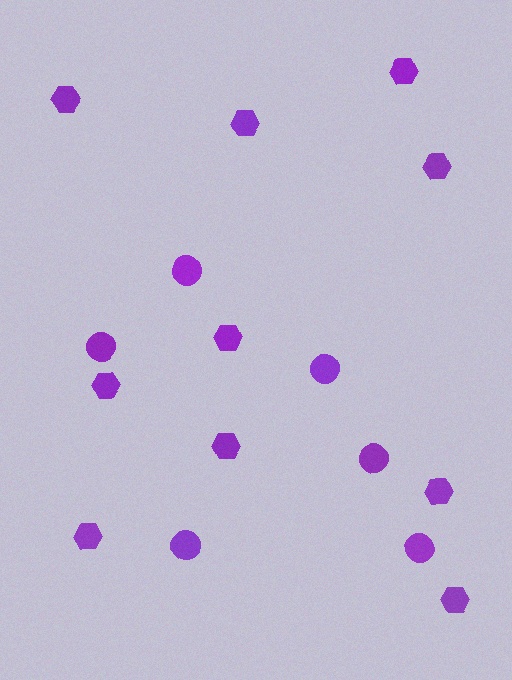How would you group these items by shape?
There are 2 groups: one group of hexagons (10) and one group of circles (6).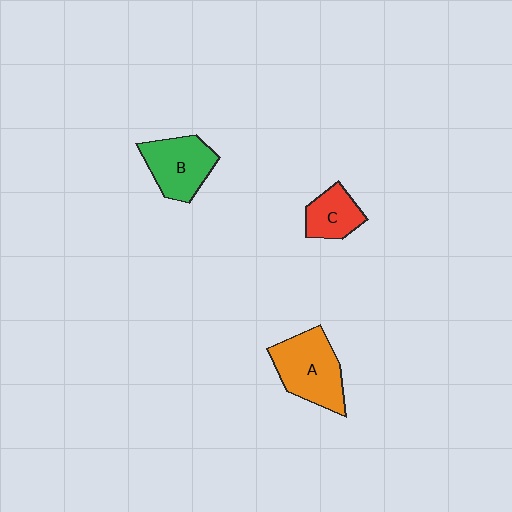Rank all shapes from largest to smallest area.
From largest to smallest: A (orange), B (green), C (red).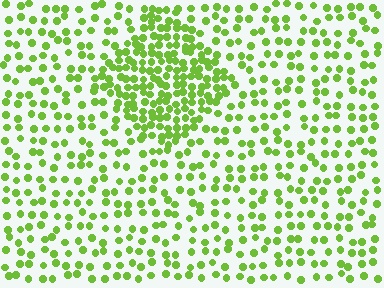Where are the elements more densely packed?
The elements are more densely packed inside the diamond boundary.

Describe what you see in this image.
The image contains small lime elements arranged at two different densities. A diamond-shaped region is visible where the elements are more densely packed than the surrounding area.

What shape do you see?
I see a diamond.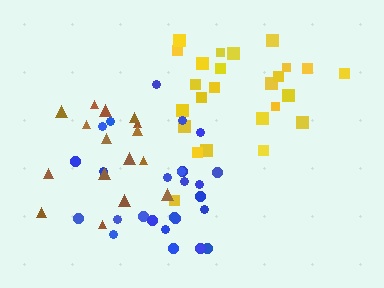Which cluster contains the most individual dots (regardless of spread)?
Blue (27).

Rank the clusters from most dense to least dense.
yellow, brown, blue.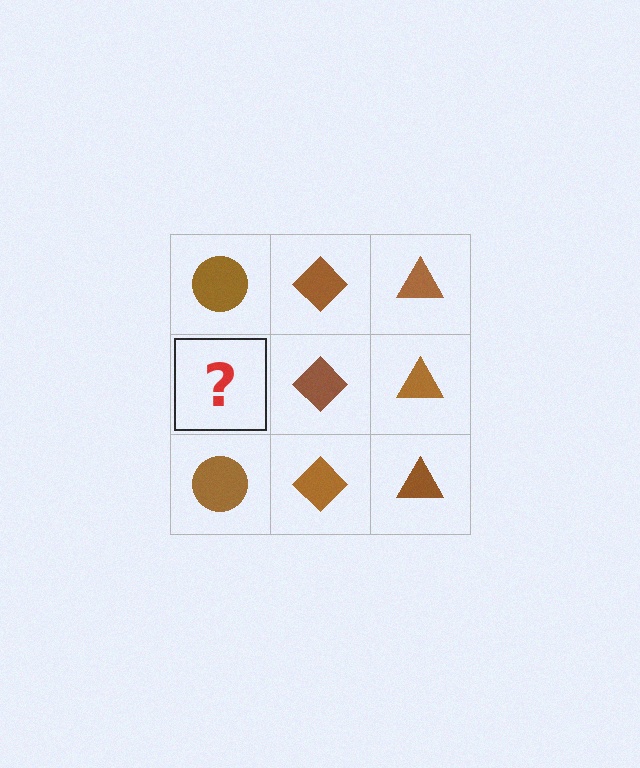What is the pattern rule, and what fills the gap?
The rule is that each column has a consistent shape. The gap should be filled with a brown circle.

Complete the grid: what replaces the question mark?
The question mark should be replaced with a brown circle.